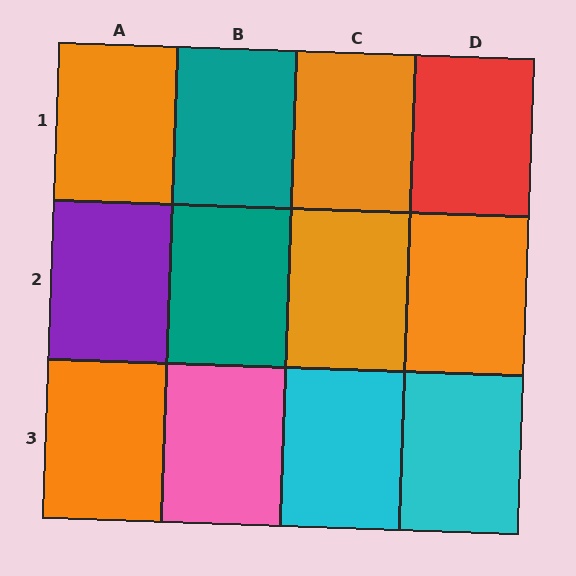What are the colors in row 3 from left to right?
Orange, pink, cyan, cyan.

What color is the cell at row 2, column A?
Purple.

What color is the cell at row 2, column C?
Orange.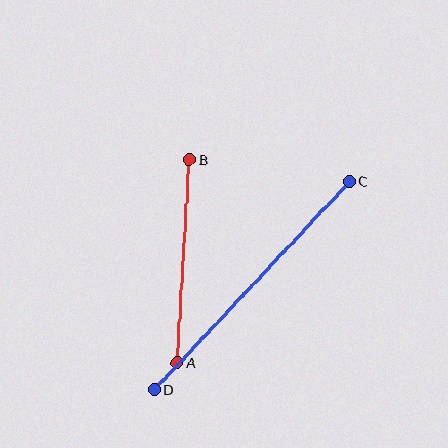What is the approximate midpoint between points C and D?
The midpoint is at approximately (252, 285) pixels.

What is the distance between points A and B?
The distance is approximately 203 pixels.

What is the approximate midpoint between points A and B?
The midpoint is at approximately (183, 261) pixels.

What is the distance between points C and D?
The distance is approximately 285 pixels.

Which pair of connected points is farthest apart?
Points C and D are farthest apart.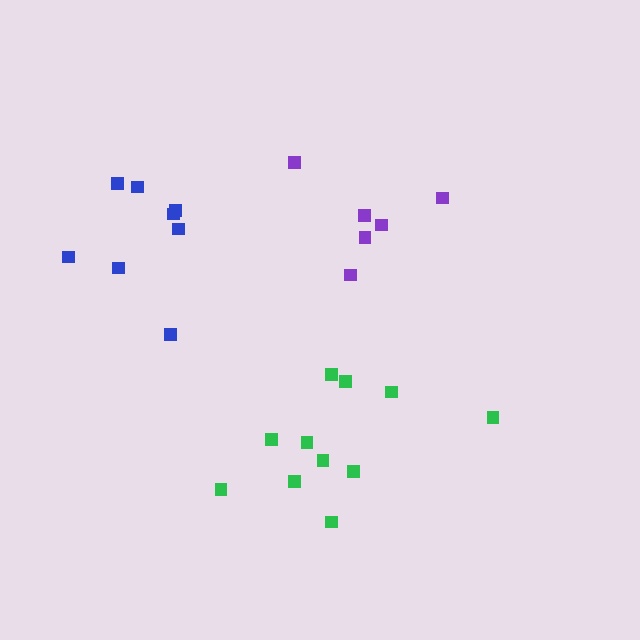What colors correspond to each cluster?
The clusters are colored: green, blue, purple.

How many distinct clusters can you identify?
There are 3 distinct clusters.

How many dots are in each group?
Group 1: 11 dots, Group 2: 8 dots, Group 3: 6 dots (25 total).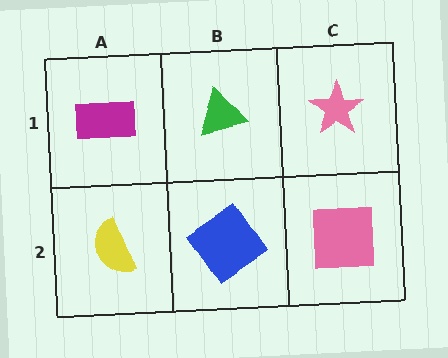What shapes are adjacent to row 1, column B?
A blue diamond (row 2, column B), a magenta rectangle (row 1, column A), a pink star (row 1, column C).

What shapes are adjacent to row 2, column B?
A green triangle (row 1, column B), a yellow semicircle (row 2, column A), a pink square (row 2, column C).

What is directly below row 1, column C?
A pink square.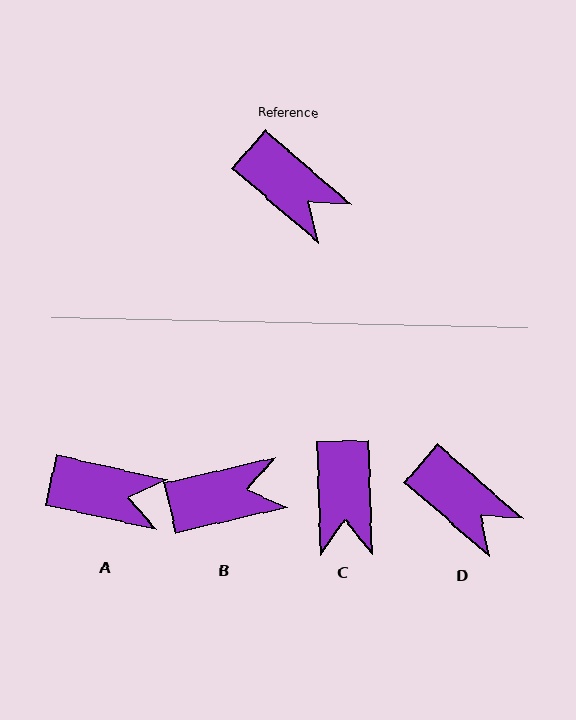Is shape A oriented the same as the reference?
No, it is off by about 28 degrees.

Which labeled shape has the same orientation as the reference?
D.